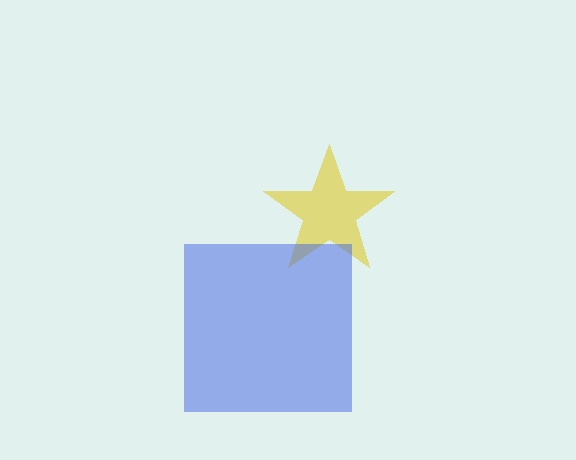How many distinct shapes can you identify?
There are 2 distinct shapes: a yellow star, a blue square.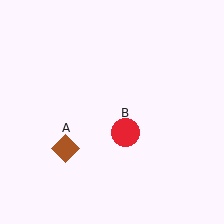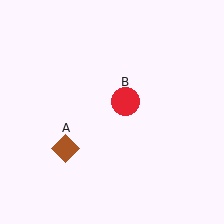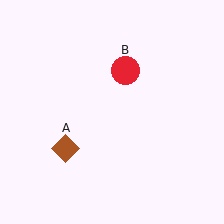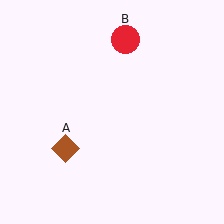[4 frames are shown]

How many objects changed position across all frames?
1 object changed position: red circle (object B).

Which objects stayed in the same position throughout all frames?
Brown diamond (object A) remained stationary.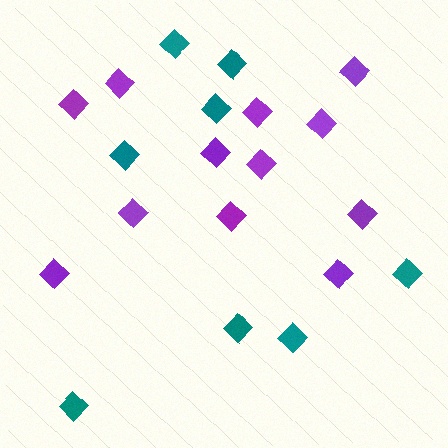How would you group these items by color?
There are 2 groups: one group of purple diamonds (12) and one group of teal diamonds (8).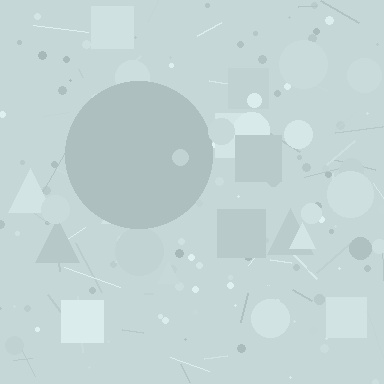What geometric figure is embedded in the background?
A circle is embedded in the background.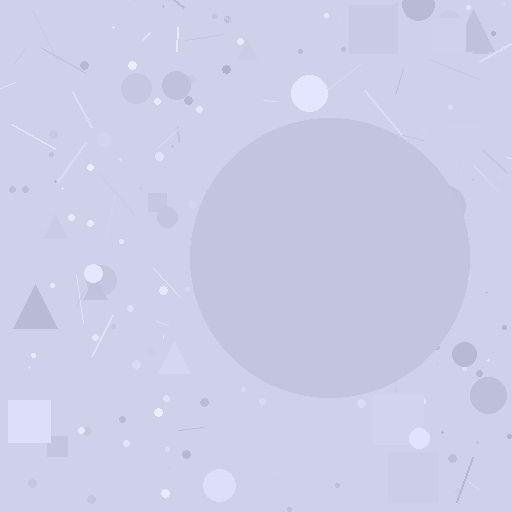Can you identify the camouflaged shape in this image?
The camouflaged shape is a circle.